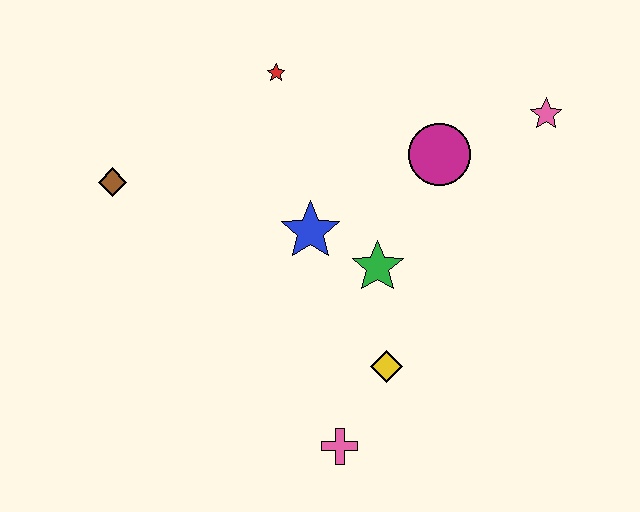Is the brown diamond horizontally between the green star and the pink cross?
No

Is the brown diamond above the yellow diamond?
Yes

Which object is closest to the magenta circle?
The pink star is closest to the magenta circle.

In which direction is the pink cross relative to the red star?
The pink cross is below the red star.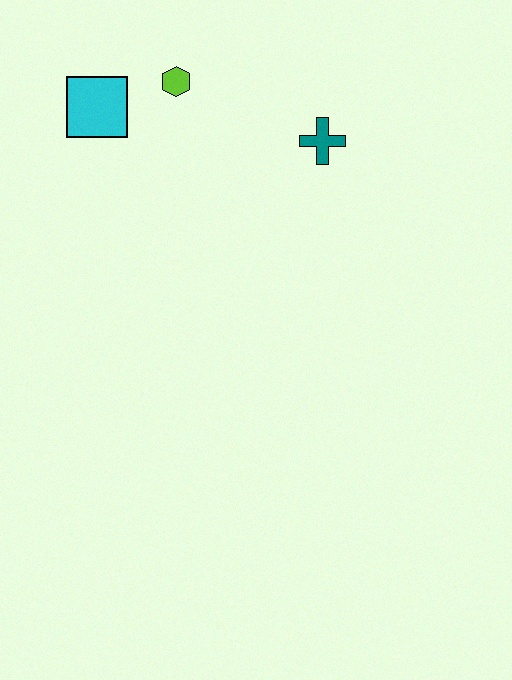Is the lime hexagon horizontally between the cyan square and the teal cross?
Yes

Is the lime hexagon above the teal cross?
Yes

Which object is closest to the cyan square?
The lime hexagon is closest to the cyan square.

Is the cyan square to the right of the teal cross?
No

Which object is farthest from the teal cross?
The cyan square is farthest from the teal cross.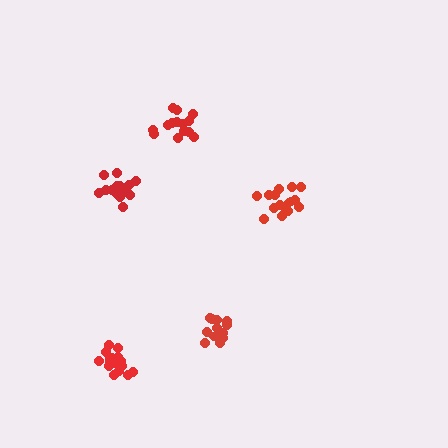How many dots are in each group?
Group 1: 15 dots, Group 2: 17 dots, Group 3: 14 dots, Group 4: 18 dots, Group 5: 14 dots (78 total).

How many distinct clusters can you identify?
There are 5 distinct clusters.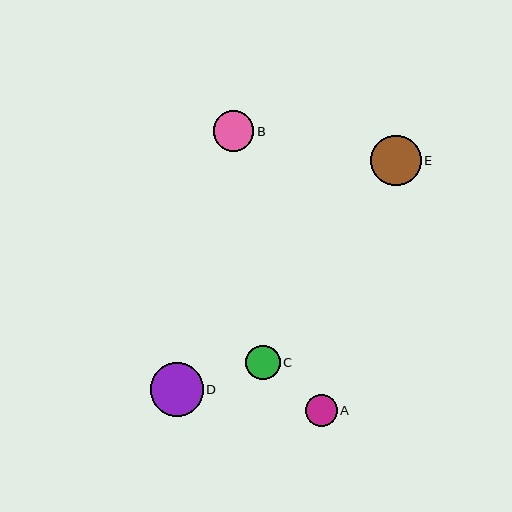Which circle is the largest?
Circle D is the largest with a size of approximately 53 pixels.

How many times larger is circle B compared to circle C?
Circle B is approximately 1.2 times the size of circle C.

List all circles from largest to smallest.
From largest to smallest: D, E, B, C, A.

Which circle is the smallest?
Circle A is the smallest with a size of approximately 32 pixels.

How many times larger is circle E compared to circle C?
Circle E is approximately 1.5 times the size of circle C.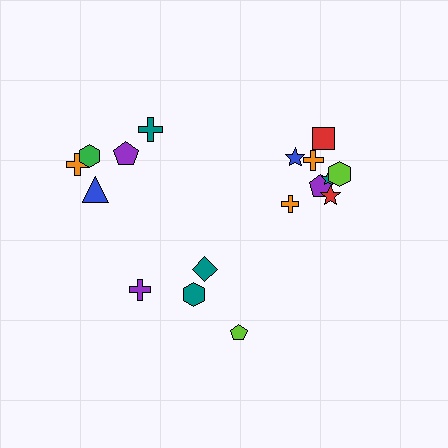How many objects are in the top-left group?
There are 5 objects.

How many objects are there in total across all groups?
There are 17 objects.